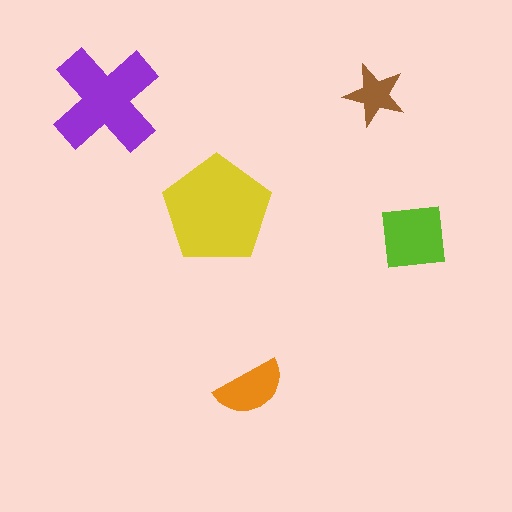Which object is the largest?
The yellow pentagon.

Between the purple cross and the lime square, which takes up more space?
The purple cross.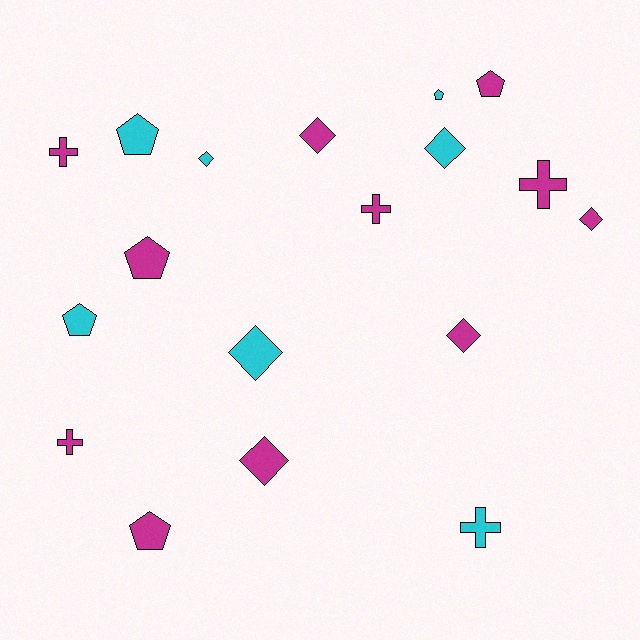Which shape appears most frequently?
Diamond, with 7 objects.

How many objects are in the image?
There are 18 objects.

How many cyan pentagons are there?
There are 3 cyan pentagons.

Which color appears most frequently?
Magenta, with 11 objects.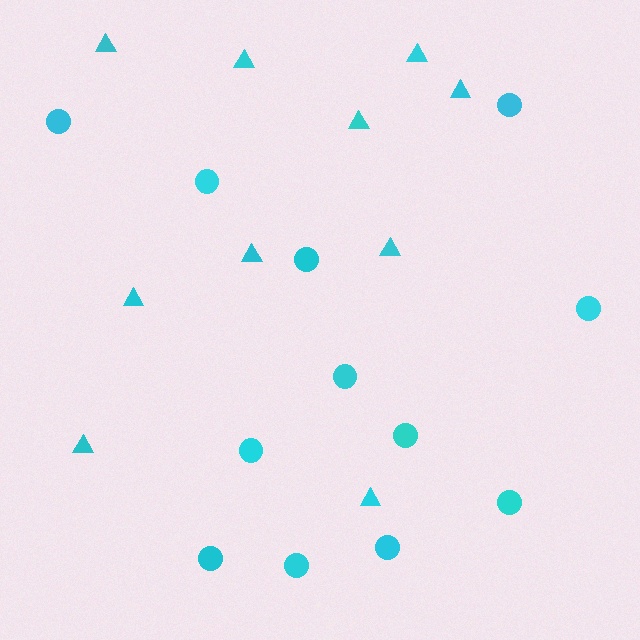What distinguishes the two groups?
There are 2 groups: one group of triangles (10) and one group of circles (12).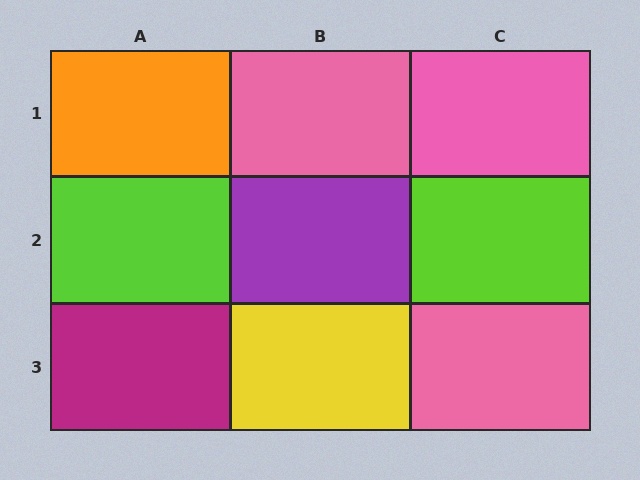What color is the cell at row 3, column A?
Magenta.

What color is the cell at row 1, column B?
Pink.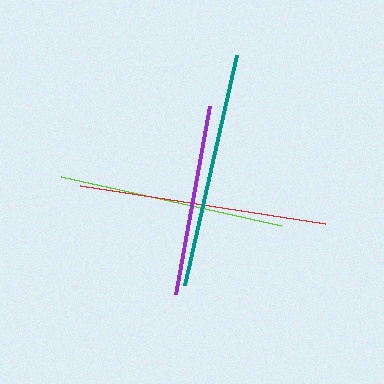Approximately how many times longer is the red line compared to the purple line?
The red line is approximately 1.3 times the length of the purple line.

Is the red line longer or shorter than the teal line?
The red line is longer than the teal line.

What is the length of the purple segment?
The purple segment is approximately 190 pixels long.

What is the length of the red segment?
The red segment is approximately 248 pixels long.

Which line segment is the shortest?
The purple line is the shortest at approximately 190 pixels.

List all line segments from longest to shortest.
From longest to shortest: red, teal, lime, purple.